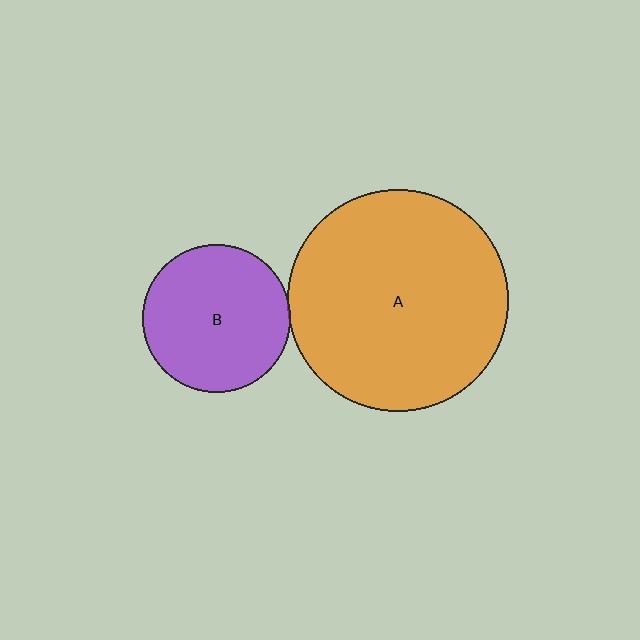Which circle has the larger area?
Circle A (orange).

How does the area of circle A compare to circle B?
Approximately 2.2 times.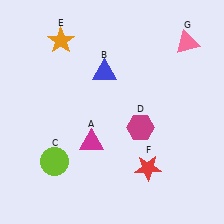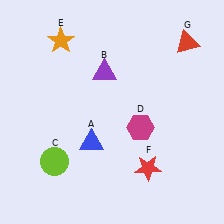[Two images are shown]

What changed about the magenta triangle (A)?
In Image 1, A is magenta. In Image 2, it changed to blue.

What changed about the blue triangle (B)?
In Image 1, B is blue. In Image 2, it changed to purple.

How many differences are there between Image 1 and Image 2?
There are 3 differences between the two images.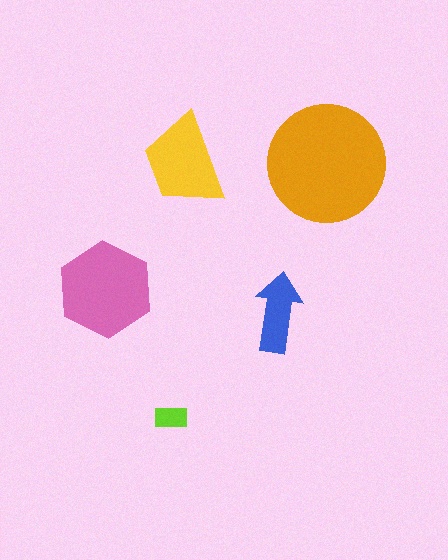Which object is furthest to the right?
The orange circle is rightmost.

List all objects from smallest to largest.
The lime rectangle, the blue arrow, the yellow trapezoid, the pink hexagon, the orange circle.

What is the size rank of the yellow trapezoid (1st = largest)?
3rd.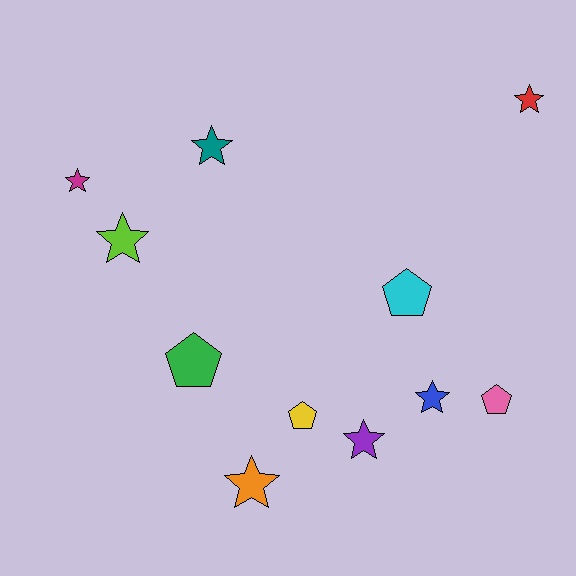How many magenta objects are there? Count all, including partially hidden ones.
There is 1 magenta object.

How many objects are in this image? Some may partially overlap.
There are 11 objects.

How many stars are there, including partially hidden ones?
There are 7 stars.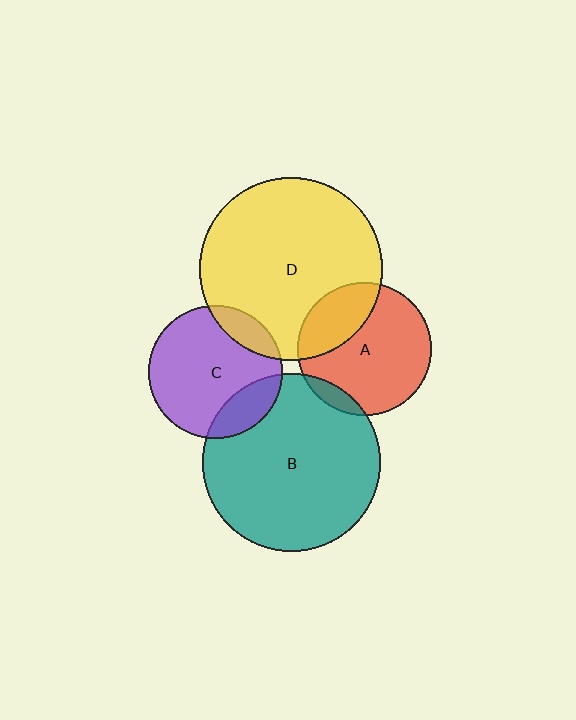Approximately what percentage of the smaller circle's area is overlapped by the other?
Approximately 15%.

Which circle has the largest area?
Circle D (yellow).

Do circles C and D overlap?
Yes.